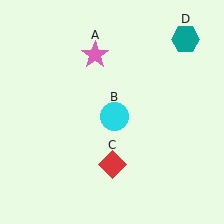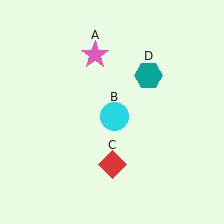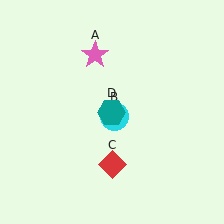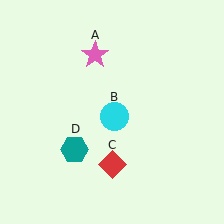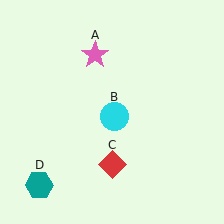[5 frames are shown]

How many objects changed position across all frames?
1 object changed position: teal hexagon (object D).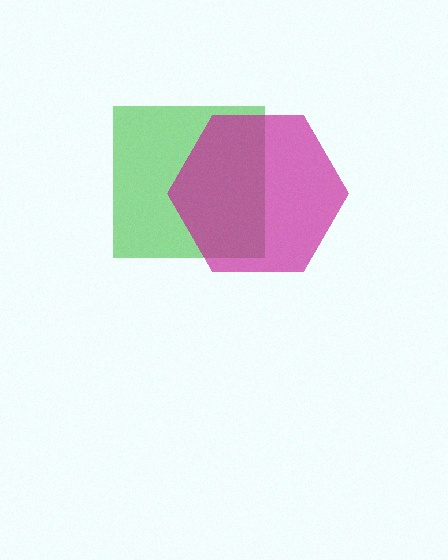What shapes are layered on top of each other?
The layered shapes are: a green square, a magenta hexagon.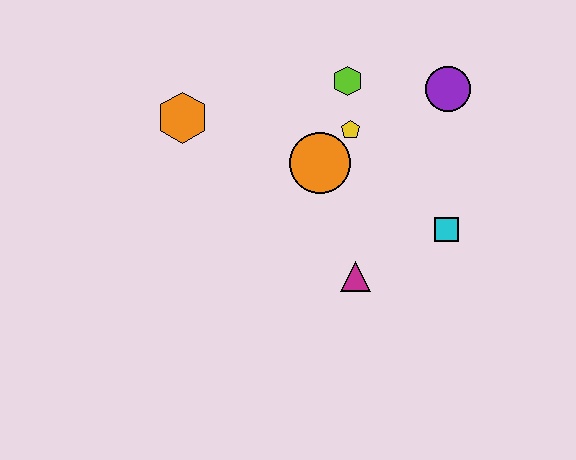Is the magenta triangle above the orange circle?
No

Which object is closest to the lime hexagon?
The yellow pentagon is closest to the lime hexagon.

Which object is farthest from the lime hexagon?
The magenta triangle is farthest from the lime hexagon.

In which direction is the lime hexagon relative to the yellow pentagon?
The lime hexagon is above the yellow pentagon.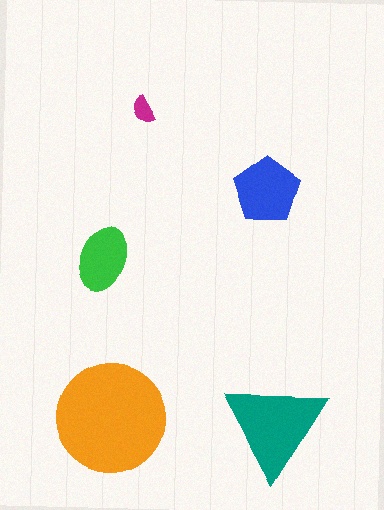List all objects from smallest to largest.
The magenta semicircle, the green ellipse, the blue pentagon, the teal triangle, the orange circle.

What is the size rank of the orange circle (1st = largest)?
1st.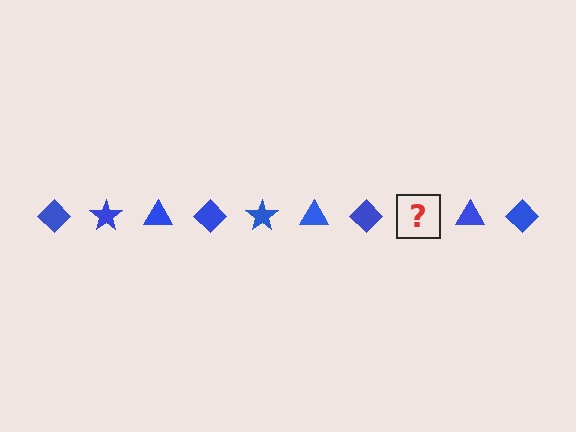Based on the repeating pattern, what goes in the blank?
The blank should be a blue star.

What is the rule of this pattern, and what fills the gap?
The rule is that the pattern cycles through diamond, star, triangle shapes in blue. The gap should be filled with a blue star.